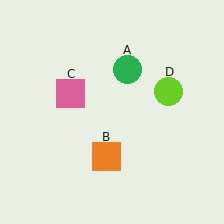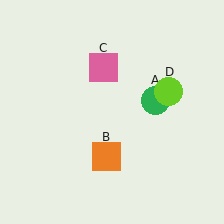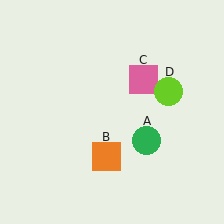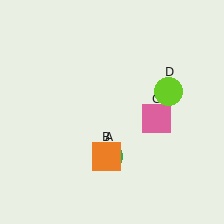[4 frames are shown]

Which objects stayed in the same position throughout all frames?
Orange square (object B) and lime circle (object D) remained stationary.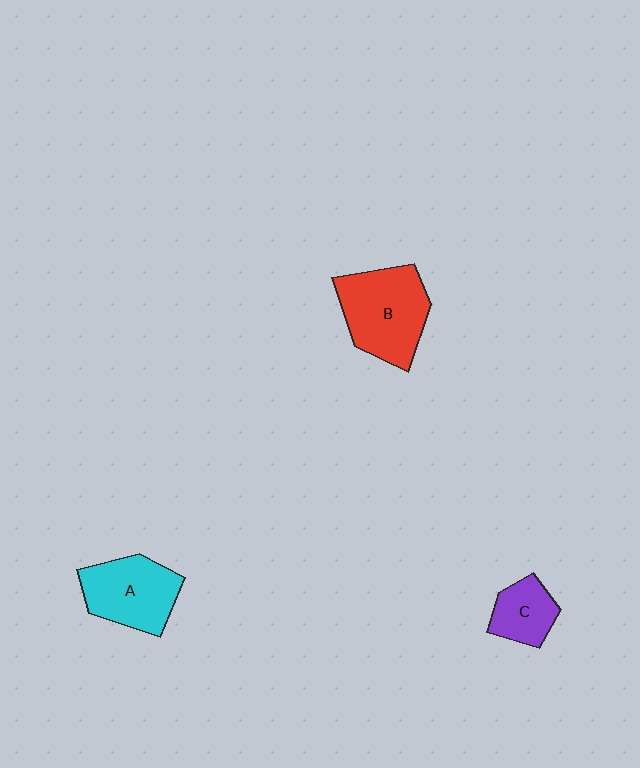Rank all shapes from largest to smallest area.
From largest to smallest: B (red), A (cyan), C (purple).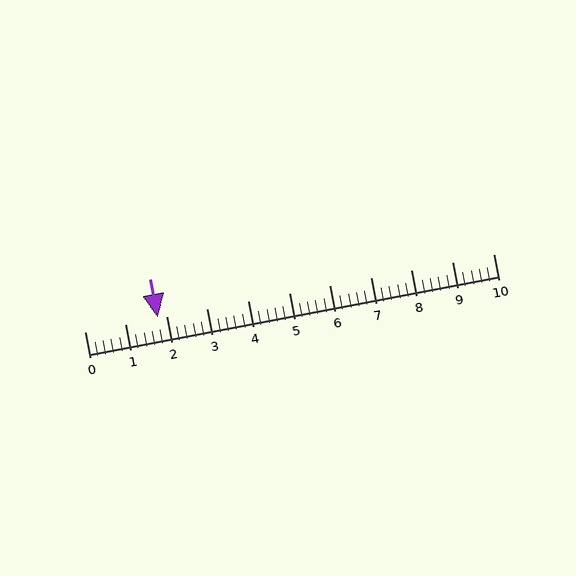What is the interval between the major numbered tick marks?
The major tick marks are spaced 1 units apart.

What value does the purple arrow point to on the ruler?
The purple arrow points to approximately 1.8.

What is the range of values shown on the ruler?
The ruler shows values from 0 to 10.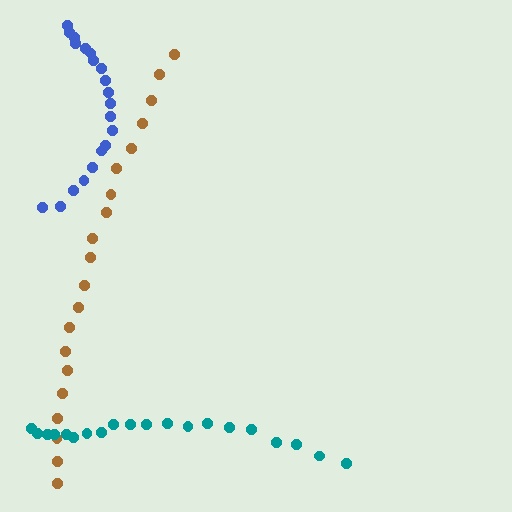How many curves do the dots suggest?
There are 3 distinct paths.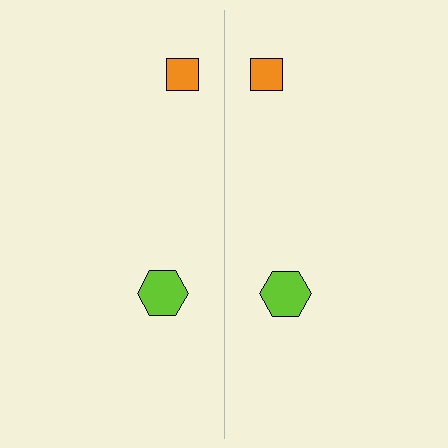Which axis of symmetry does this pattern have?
The pattern has a vertical axis of symmetry running through the center of the image.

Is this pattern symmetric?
Yes, this pattern has bilateral (reflection) symmetry.